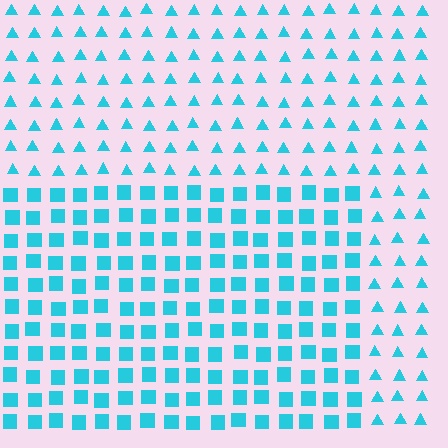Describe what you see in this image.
The image is filled with small cyan elements arranged in a uniform grid. A rectangle-shaped region contains squares, while the surrounding area contains triangles. The boundary is defined purely by the change in element shape.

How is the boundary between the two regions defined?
The boundary is defined by a change in element shape: squares inside vs. triangles outside. All elements share the same color and spacing.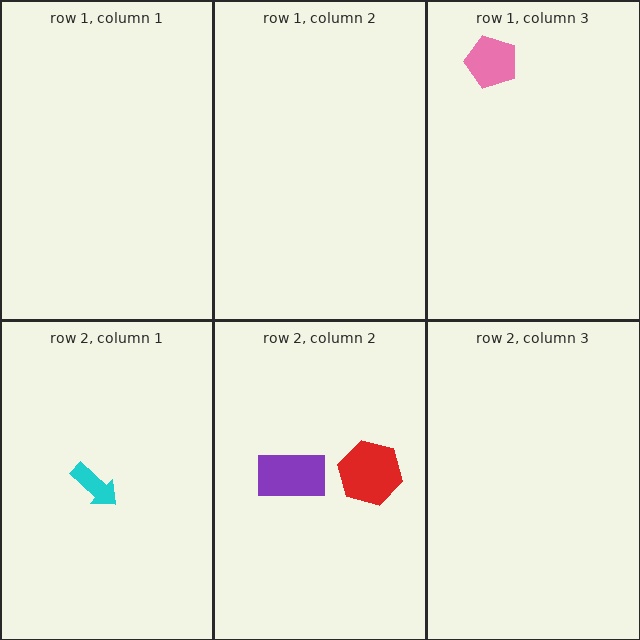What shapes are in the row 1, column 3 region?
The pink pentagon.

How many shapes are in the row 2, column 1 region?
1.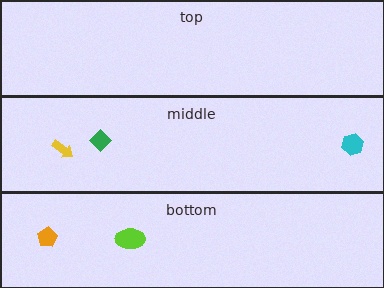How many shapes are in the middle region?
3.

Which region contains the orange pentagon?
The bottom region.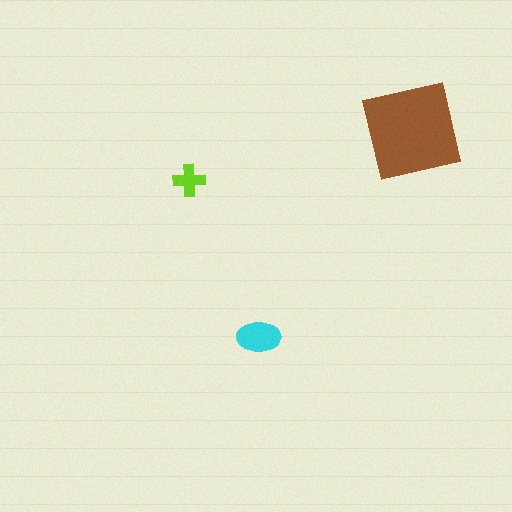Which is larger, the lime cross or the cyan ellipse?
The cyan ellipse.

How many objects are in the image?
There are 3 objects in the image.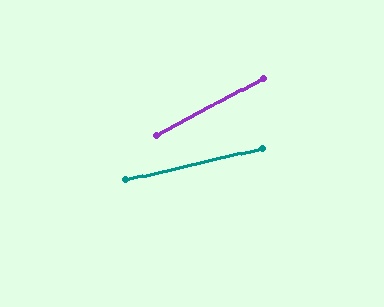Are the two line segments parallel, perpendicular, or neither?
Neither parallel nor perpendicular — they differ by about 15°.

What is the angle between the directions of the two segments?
Approximately 15 degrees.